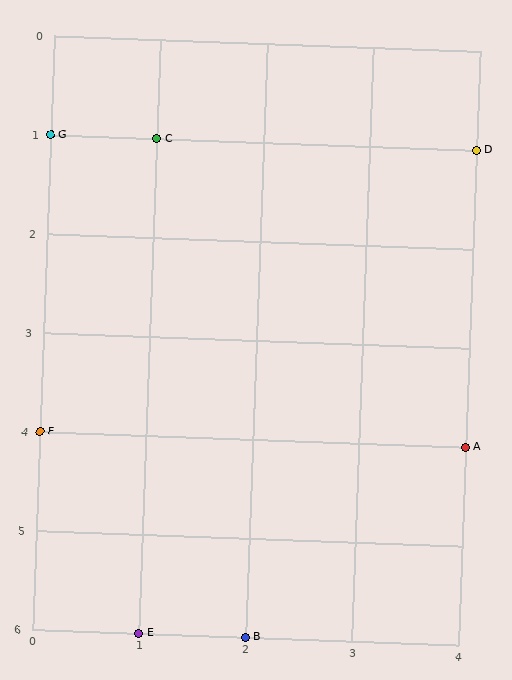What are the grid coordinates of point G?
Point G is at grid coordinates (0, 1).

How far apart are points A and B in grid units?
Points A and B are 2 columns and 2 rows apart (about 2.8 grid units diagonally).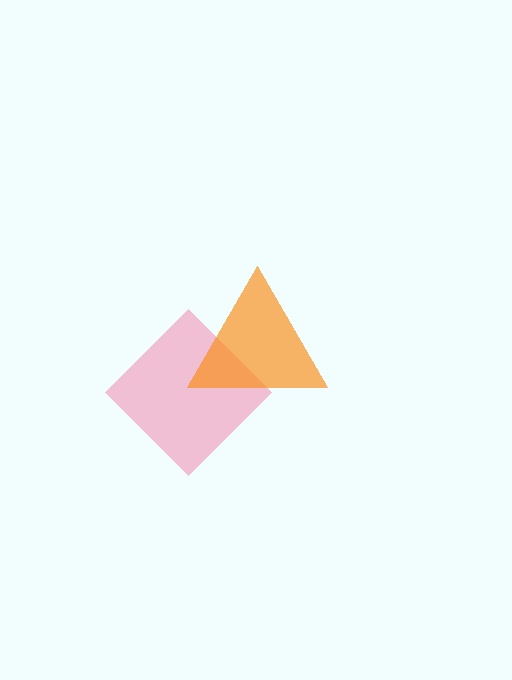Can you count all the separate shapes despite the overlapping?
Yes, there are 2 separate shapes.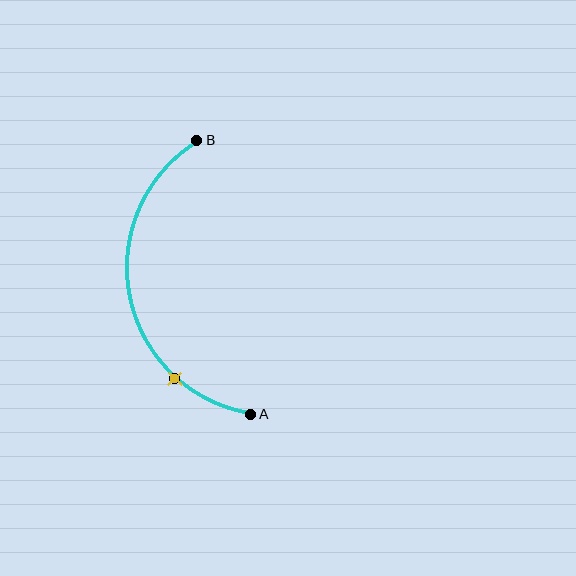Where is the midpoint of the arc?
The arc midpoint is the point on the curve farthest from the straight line joining A and B. It sits to the left of that line.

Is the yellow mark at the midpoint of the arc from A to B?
No. The yellow mark lies on the arc but is closer to endpoint A. The arc midpoint would be at the point on the curve equidistant along the arc from both A and B.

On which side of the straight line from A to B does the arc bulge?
The arc bulges to the left of the straight line connecting A and B.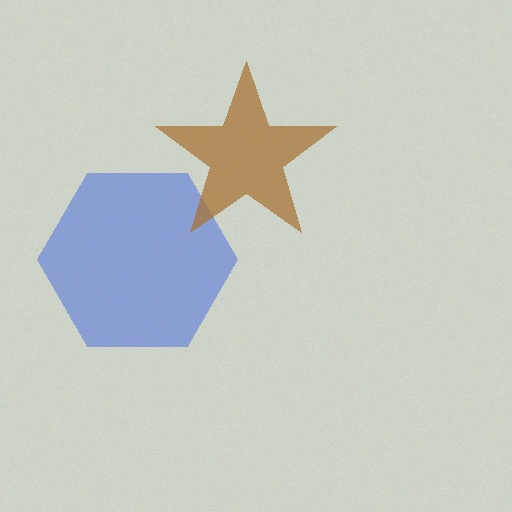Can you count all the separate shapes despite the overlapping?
Yes, there are 2 separate shapes.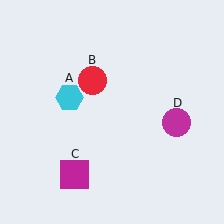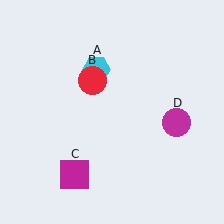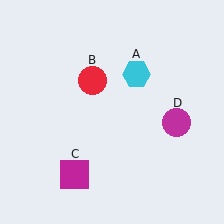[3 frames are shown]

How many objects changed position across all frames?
1 object changed position: cyan hexagon (object A).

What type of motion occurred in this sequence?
The cyan hexagon (object A) rotated clockwise around the center of the scene.